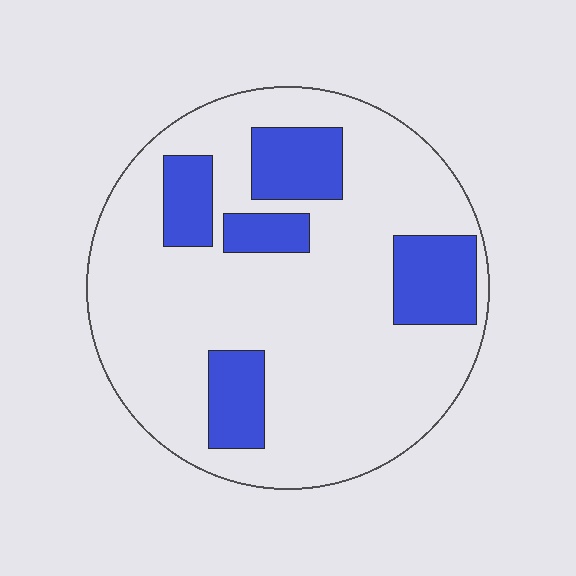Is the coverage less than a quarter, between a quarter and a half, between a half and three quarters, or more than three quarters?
Less than a quarter.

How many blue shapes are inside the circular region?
5.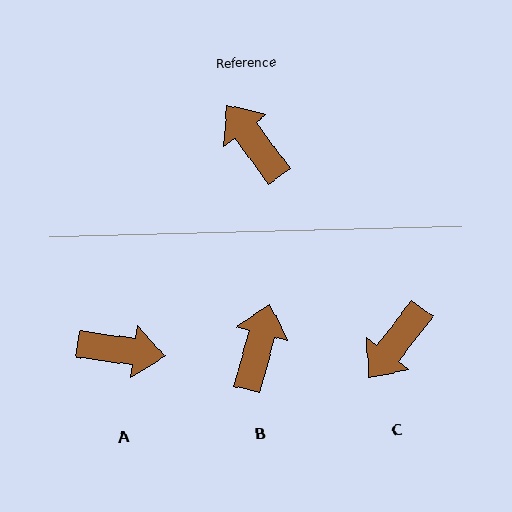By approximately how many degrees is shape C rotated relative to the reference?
Approximately 106 degrees counter-clockwise.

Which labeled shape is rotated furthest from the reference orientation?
A, about 134 degrees away.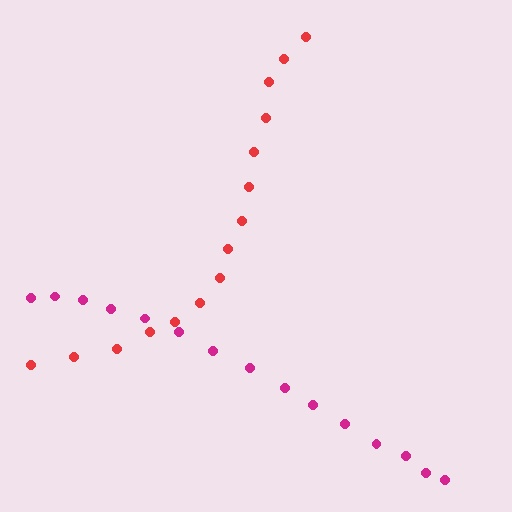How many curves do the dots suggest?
There are 2 distinct paths.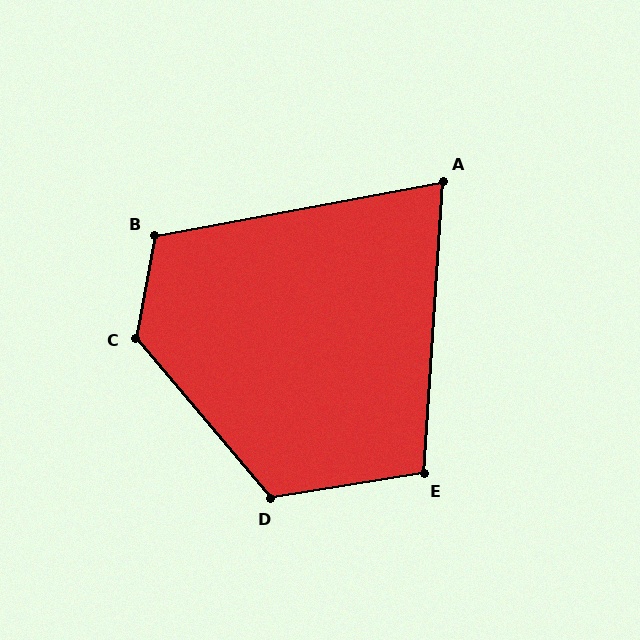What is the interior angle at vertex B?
Approximately 111 degrees (obtuse).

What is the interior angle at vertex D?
Approximately 121 degrees (obtuse).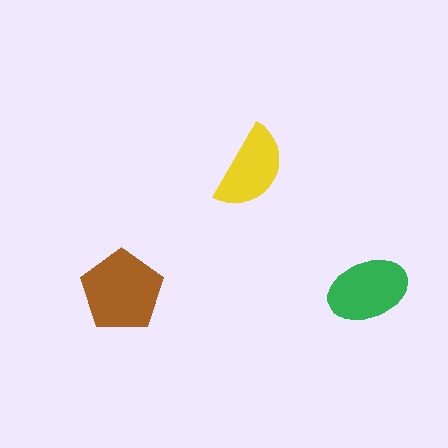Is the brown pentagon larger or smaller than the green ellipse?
Larger.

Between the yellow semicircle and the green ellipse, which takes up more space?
The green ellipse.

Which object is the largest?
The brown pentagon.